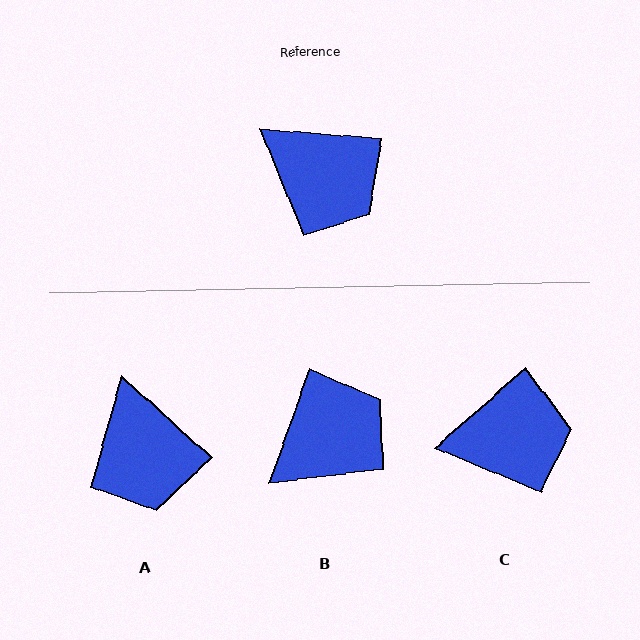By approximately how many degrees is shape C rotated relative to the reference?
Approximately 46 degrees counter-clockwise.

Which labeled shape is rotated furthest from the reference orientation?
B, about 75 degrees away.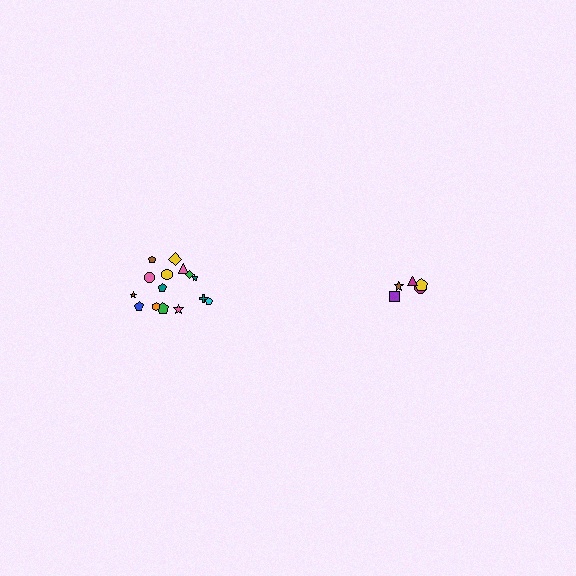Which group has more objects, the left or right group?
The left group.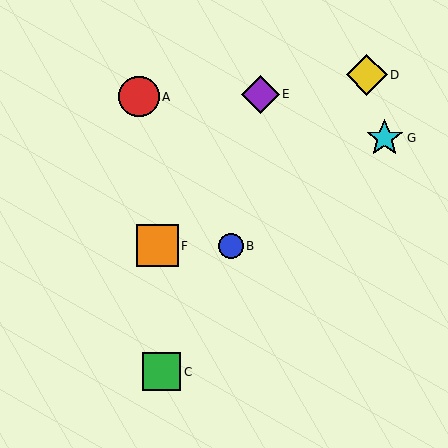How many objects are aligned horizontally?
2 objects (B, F) are aligned horizontally.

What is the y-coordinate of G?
Object G is at y≈138.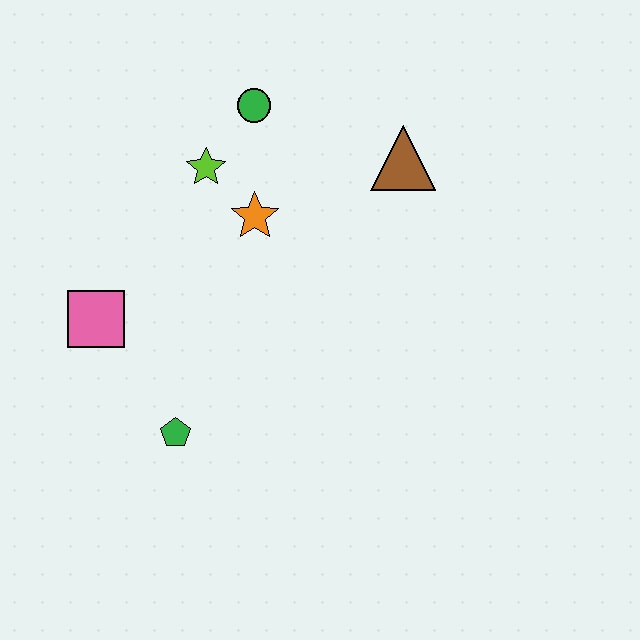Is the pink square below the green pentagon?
No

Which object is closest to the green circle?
The lime star is closest to the green circle.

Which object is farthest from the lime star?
The green pentagon is farthest from the lime star.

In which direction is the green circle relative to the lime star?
The green circle is above the lime star.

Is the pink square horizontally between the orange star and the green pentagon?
No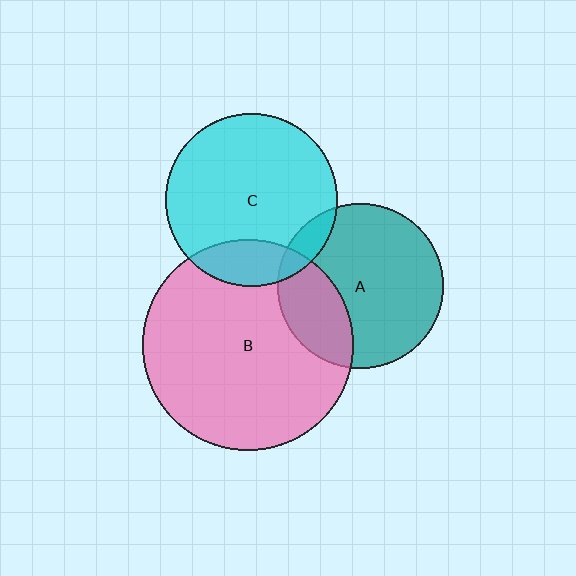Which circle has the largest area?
Circle B (pink).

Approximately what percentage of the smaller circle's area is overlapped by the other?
Approximately 15%.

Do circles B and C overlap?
Yes.